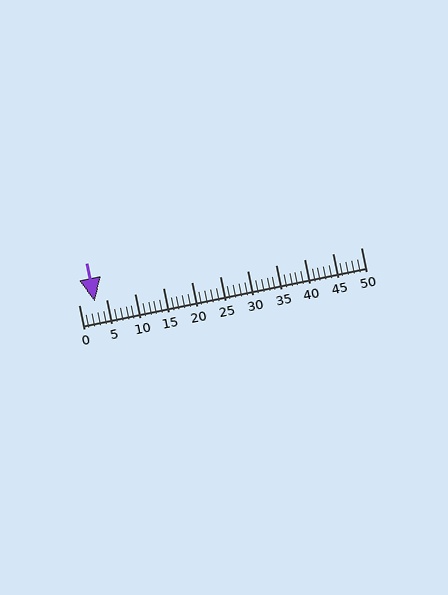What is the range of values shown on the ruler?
The ruler shows values from 0 to 50.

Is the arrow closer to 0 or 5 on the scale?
The arrow is closer to 5.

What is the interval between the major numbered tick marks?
The major tick marks are spaced 5 units apart.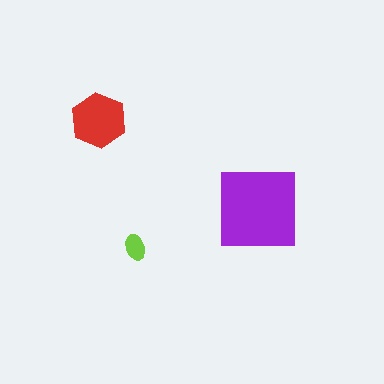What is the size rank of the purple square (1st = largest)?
1st.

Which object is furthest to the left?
The red hexagon is leftmost.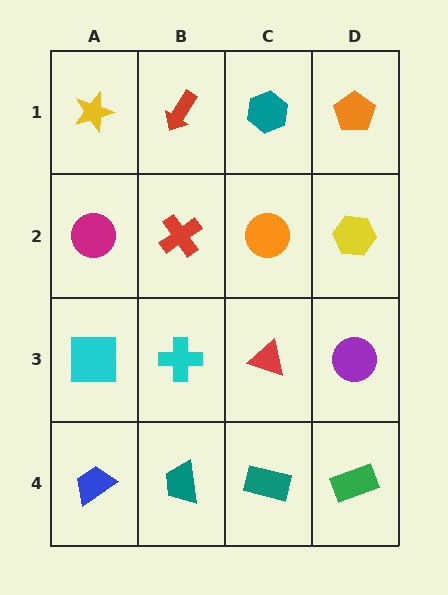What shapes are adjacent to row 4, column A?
A cyan square (row 3, column A), a teal trapezoid (row 4, column B).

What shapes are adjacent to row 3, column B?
A red cross (row 2, column B), a teal trapezoid (row 4, column B), a cyan square (row 3, column A), a red triangle (row 3, column C).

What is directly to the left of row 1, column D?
A teal hexagon.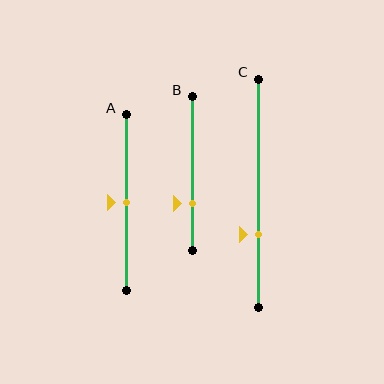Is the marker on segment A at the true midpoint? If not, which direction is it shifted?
Yes, the marker on segment A is at the true midpoint.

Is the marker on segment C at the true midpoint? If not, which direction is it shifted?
No, the marker on segment C is shifted downward by about 18% of the segment length.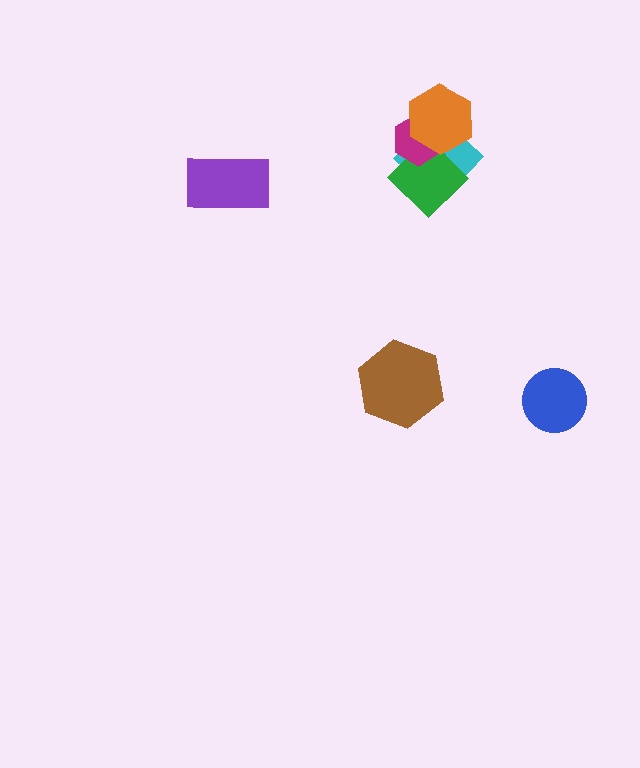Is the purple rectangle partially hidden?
No, no other shape covers it.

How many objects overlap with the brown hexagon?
0 objects overlap with the brown hexagon.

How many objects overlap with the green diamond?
3 objects overlap with the green diamond.